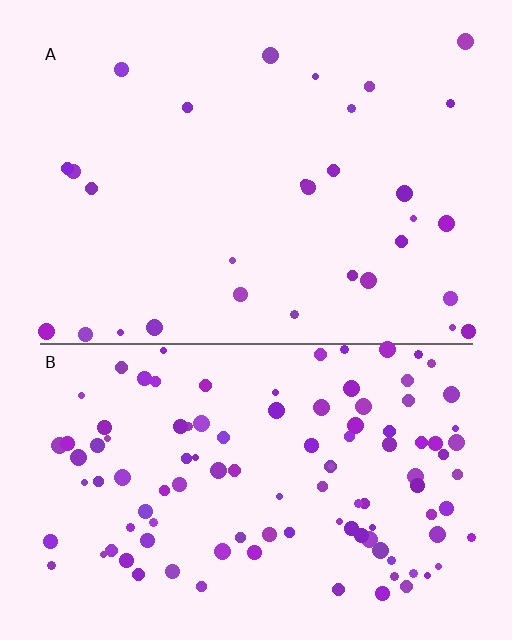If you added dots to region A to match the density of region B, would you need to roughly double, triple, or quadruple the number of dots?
Approximately quadruple.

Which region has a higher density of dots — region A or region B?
B (the bottom).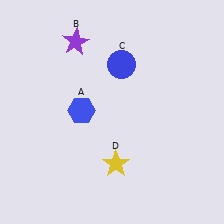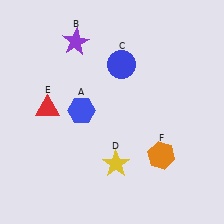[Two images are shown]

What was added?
A red triangle (E), an orange hexagon (F) were added in Image 2.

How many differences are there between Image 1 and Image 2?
There are 2 differences between the two images.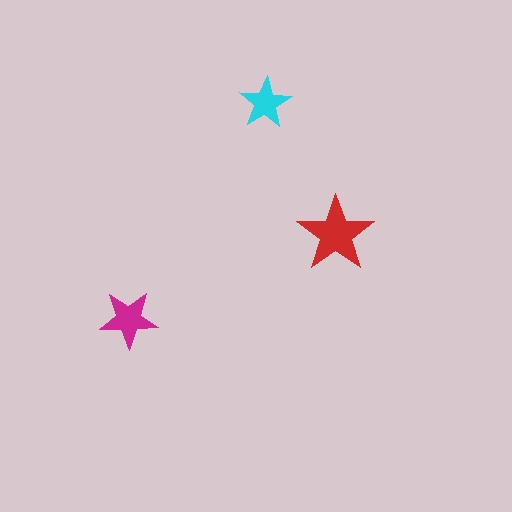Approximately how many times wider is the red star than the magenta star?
About 1.5 times wider.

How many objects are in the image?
There are 3 objects in the image.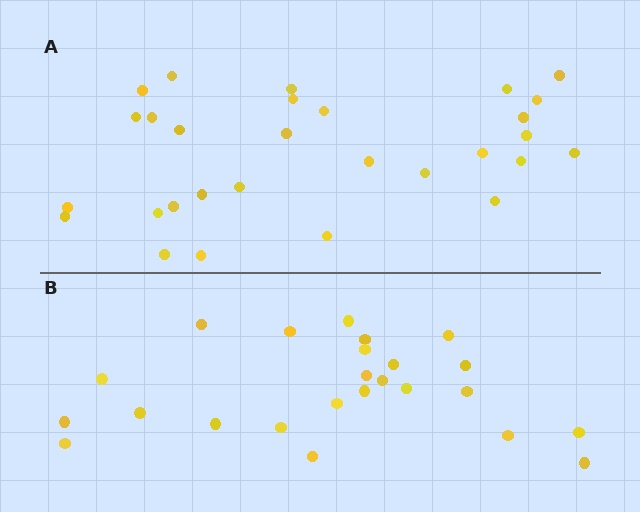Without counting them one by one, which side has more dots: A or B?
Region A (the top region) has more dots.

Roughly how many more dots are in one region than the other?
Region A has about 5 more dots than region B.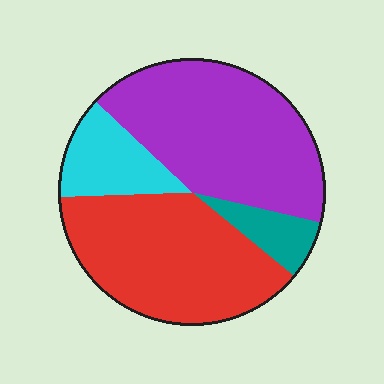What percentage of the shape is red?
Red covers 38% of the shape.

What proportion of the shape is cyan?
Cyan covers 13% of the shape.